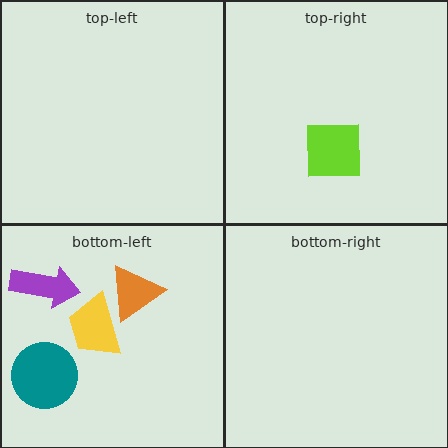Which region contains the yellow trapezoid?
The bottom-left region.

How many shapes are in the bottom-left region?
4.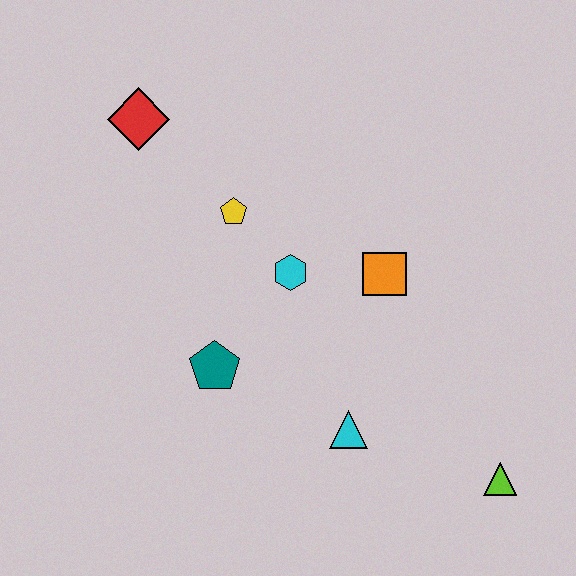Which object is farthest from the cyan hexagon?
The lime triangle is farthest from the cyan hexagon.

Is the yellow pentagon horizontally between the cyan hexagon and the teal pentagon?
Yes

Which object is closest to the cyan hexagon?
The yellow pentagon is closest to the cyan hexagon.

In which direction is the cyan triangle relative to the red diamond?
The cyan triangle is below the red diamond.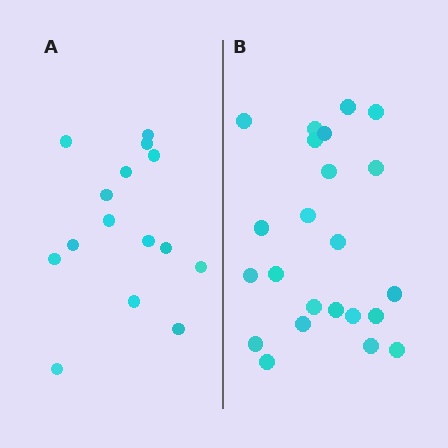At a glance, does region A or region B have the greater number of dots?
Region B (the right region) has more dots.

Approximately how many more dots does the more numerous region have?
Region B has roughly 8 or so more dots than region A.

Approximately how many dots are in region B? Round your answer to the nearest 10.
About 20 dots. (The exact count is 23, which rounds to 20.)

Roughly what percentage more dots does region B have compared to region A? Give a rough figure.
About 55% more.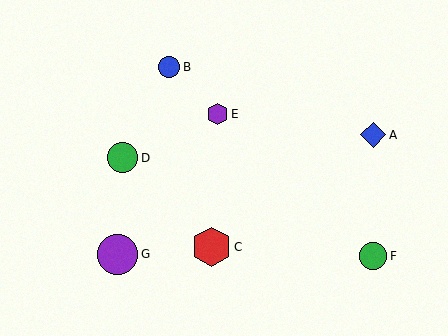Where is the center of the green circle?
The center of the green circle is at (123, 158).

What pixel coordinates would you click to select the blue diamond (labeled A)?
Click at (373, 135) to select the blue diamond A.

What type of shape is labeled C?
Shape C is a red hexagon.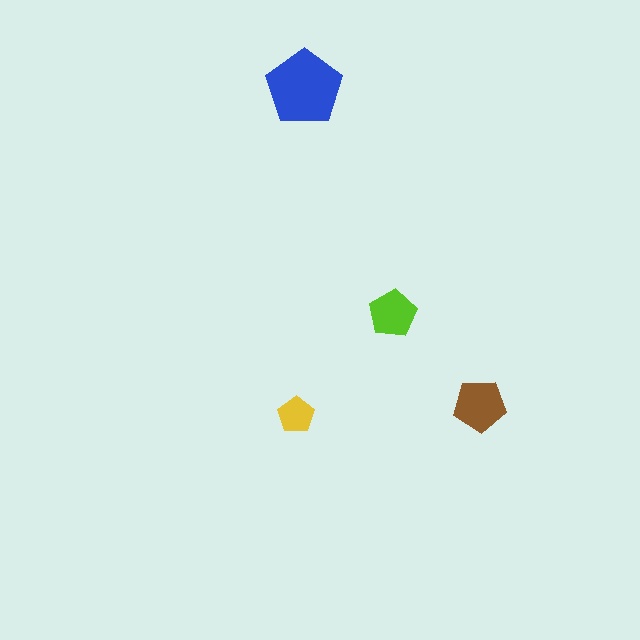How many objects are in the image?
There are 4 objects in the image.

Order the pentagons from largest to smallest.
the blue one, the brown one, the lime one, the yellow one.